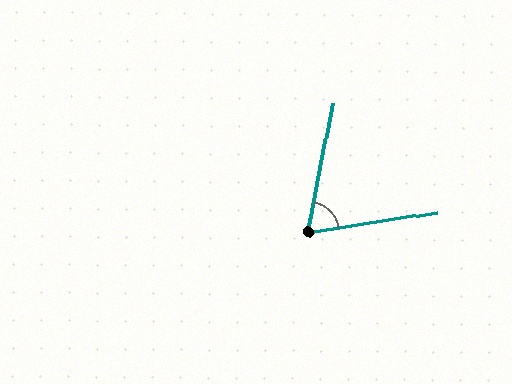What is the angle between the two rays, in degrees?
Approximately 71 degrees.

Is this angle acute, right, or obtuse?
It is acute.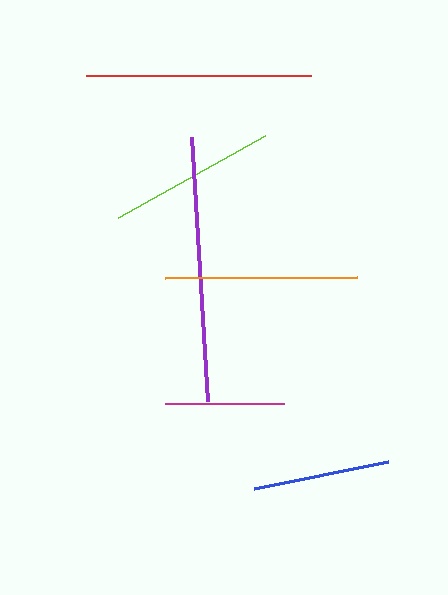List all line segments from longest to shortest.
From longest to shortest: purple, red, orange, lime, blue, magenta.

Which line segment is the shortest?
The magenta line is the shortest at approximately 120 pixels.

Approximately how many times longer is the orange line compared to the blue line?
The orange line is approximately 1.4 times the length of the blue line.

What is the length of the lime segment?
The lime segment is approximately 168 pixels long.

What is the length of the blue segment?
The blue segment is approximately 136 pixels long.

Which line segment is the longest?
The purple line is the longest at approximately 264 pixels.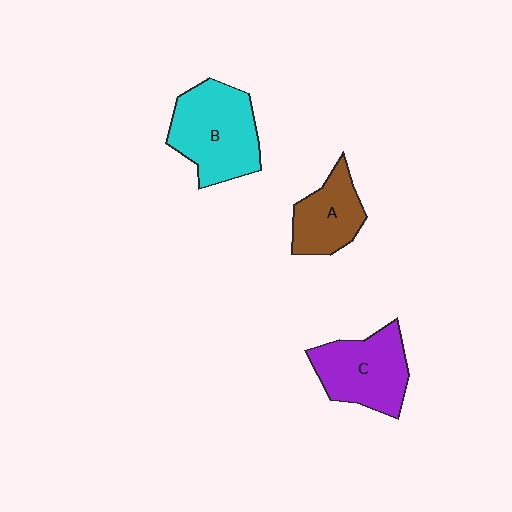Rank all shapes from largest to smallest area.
From largest to smallest: B (cyan), C (purple), A (brown).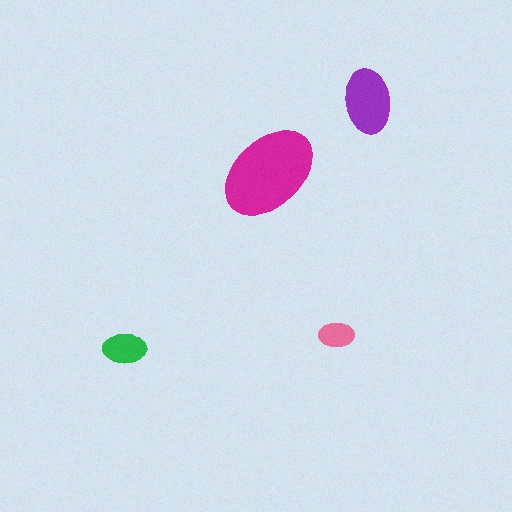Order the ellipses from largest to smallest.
the magenta one, the purple one, the green one, the pink one.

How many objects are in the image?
There are 4 objects in the image.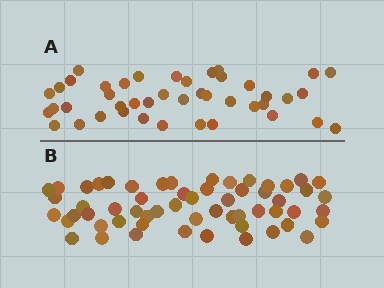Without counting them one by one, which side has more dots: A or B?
Region B (the bottom region) has more dots.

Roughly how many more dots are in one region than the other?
Region B has approximately 15 more dots than region A.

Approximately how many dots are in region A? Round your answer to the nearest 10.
About 40 dots. (The exact count is 43, which rounds to 40.)